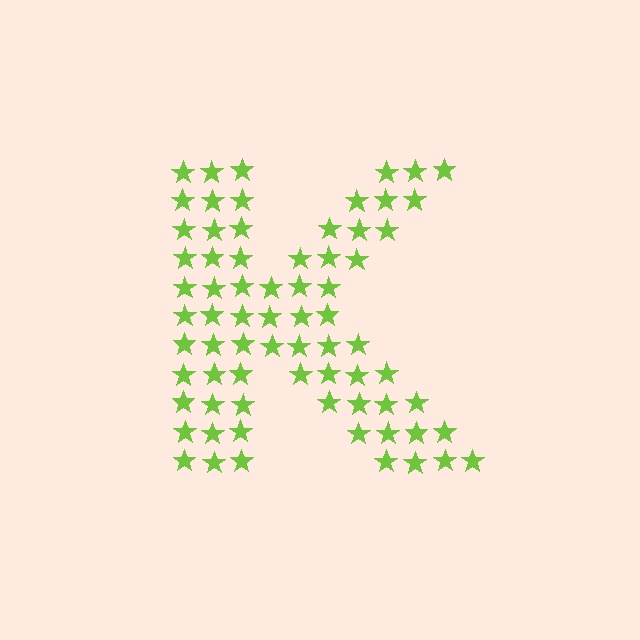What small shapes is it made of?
It is made of small stars.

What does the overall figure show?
The overall figure shows the letter K.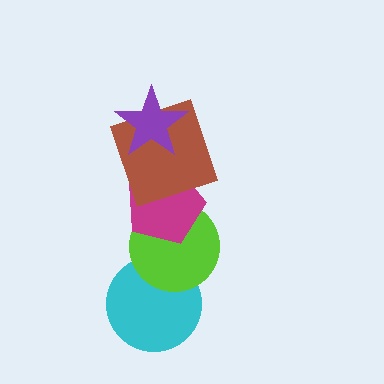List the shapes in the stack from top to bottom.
From top to bottom: the purple star, the brown square, the magenta pentagon, the lime circle, the cyan circle.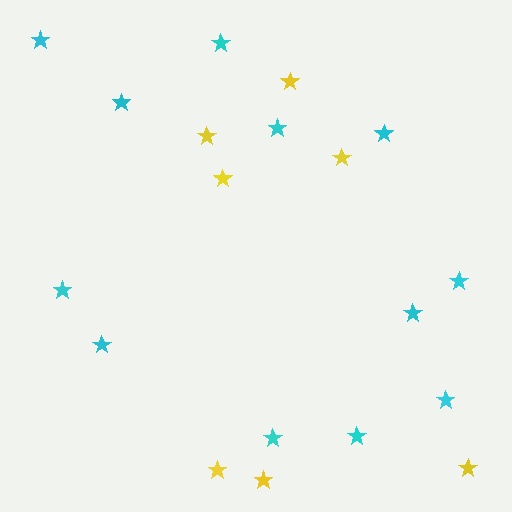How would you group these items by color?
There are 2 groups: one group of yellow stars (7) and one group of cyan stars (12).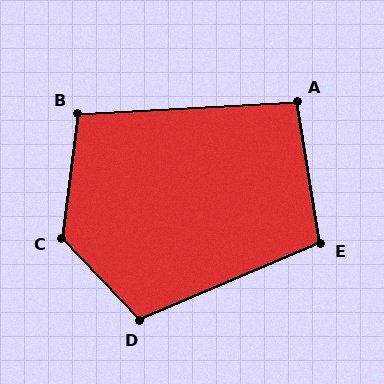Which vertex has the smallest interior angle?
A, at approximately 96 degrees.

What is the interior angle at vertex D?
Approximately 111 degrees (obtuse).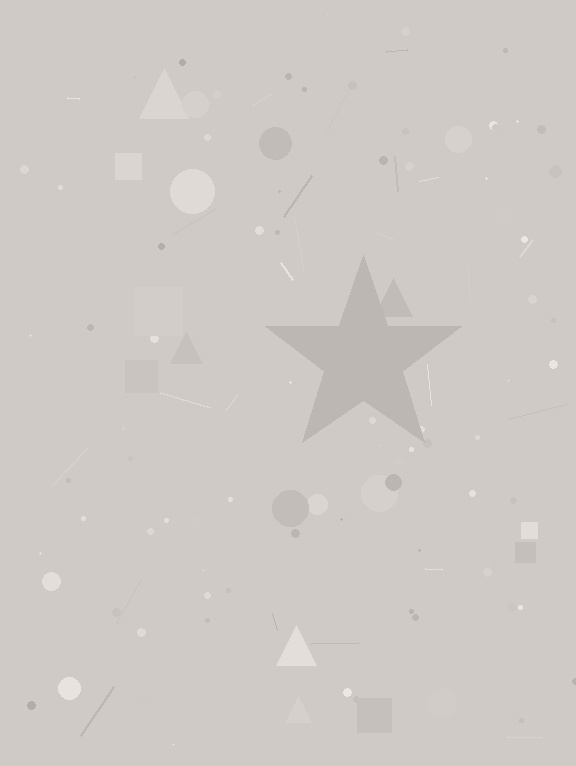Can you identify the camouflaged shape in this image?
The camouflaged shape is a star.